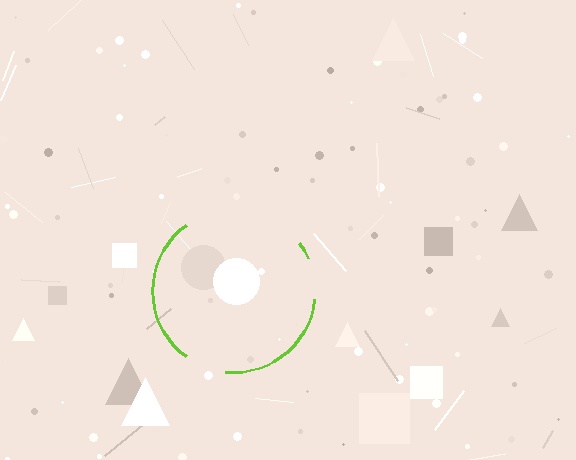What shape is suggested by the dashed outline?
The dashed outline suggests a circle.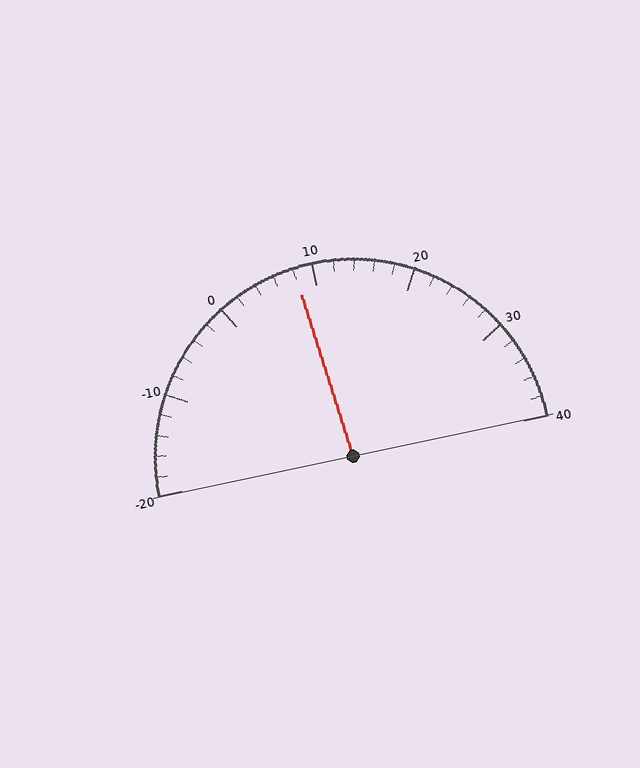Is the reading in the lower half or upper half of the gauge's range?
The reading is in the lower half of the range (-20 to 40).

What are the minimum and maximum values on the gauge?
The gauge ranges from -20 to 40.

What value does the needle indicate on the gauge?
The needle indicates approximately 8.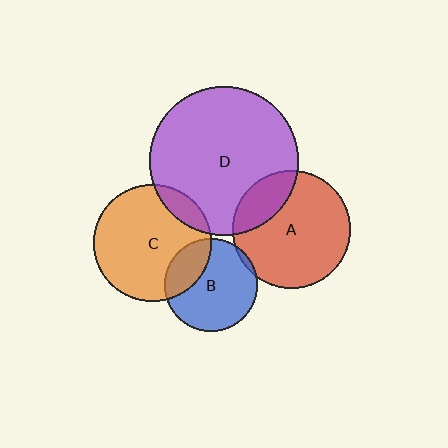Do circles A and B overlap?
Yes.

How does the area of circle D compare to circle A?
Approximately 1.6 times.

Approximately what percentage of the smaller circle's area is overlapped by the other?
Approximately 5%.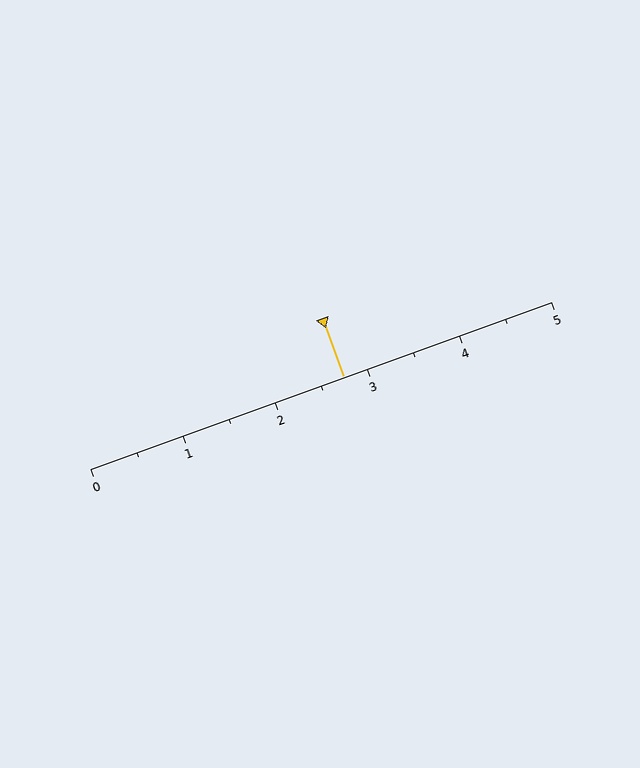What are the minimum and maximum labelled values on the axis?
The axis runs from 0 to 5.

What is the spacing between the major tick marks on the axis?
The major ticks are spaced 1 apart.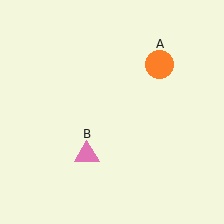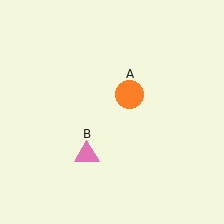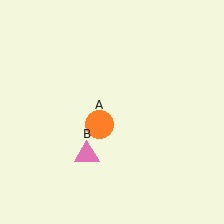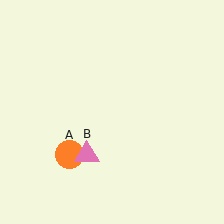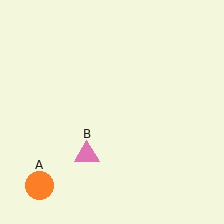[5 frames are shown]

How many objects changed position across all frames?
1 object changed position: orange circle (object A).